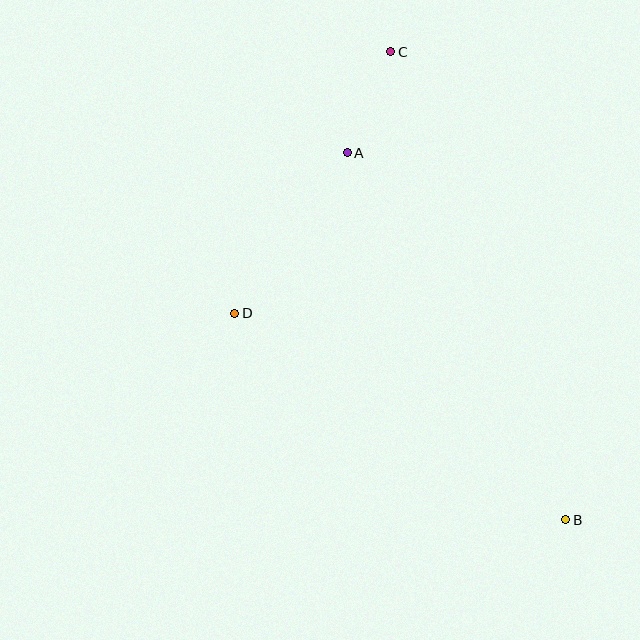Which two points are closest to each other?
Points A and C are closest to each other.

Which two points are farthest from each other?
Points B and C are farthest from each other.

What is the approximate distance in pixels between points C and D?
The distance between C and D is approximately 305 pixels.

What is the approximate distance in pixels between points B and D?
The distance between B and D is approximately 390 pixels.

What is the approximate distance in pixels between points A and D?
The distance between A and D is approximately 196 pixels.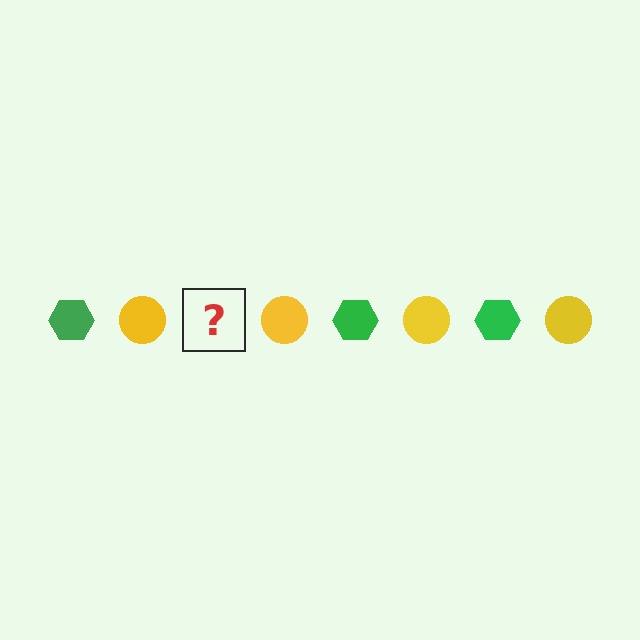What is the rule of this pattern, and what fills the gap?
The rule is that the pattern alternates between green hexagon and yellow circle. The gap should be filled with a green hexagon.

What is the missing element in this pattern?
The missing element is a green hexagon.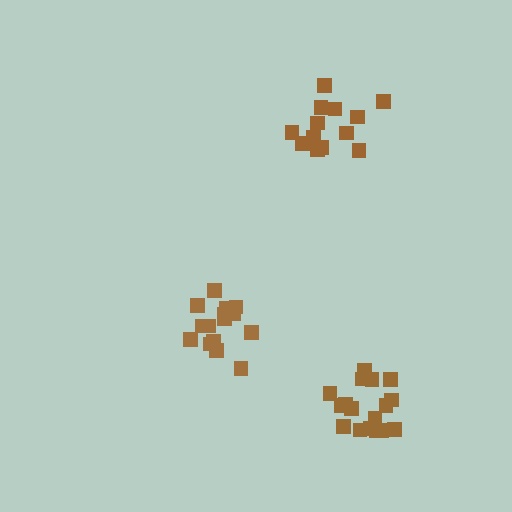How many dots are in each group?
Group 1: 13 dots, Group 2: 17 dots, Group 3: 17 dots (47 total).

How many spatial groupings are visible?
There are 3 spatial groupings.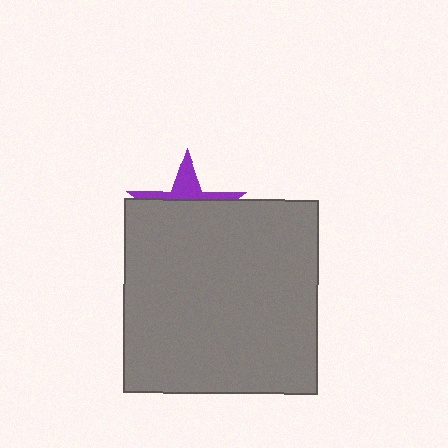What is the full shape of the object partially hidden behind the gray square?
The partially hidden object is a purple star.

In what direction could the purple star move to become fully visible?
The purple star could move up. That would shift it out from behind the gray square entirely.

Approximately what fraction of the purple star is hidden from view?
Roughly 67% of the purple star is hidden behind the gray square.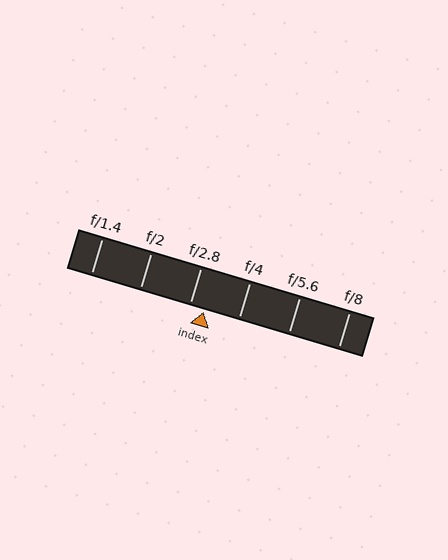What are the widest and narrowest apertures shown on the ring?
The widest aperture shown is f/1.4 and the narrowest is f/8.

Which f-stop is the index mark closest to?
The index mark is closest to f/2.8.